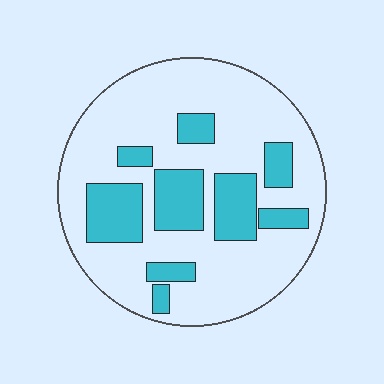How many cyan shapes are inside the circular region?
9.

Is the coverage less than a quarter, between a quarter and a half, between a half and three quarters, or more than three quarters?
Between a quarter and a half.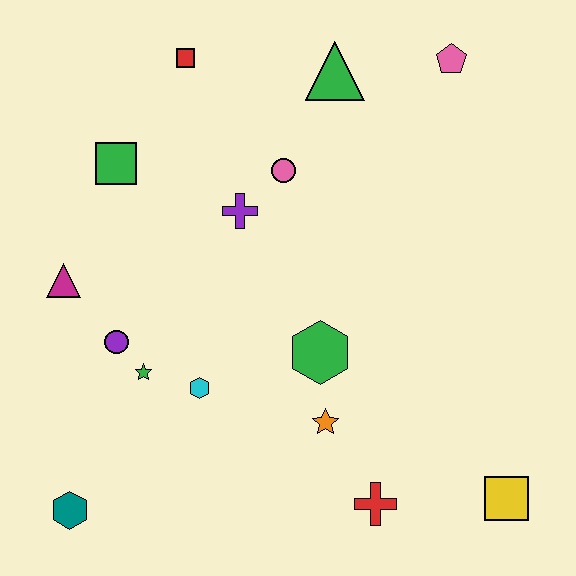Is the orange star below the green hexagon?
Yes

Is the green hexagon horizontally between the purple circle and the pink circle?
No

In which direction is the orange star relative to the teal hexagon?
The orange star is to the right of the teal hexagon.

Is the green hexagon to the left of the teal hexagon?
No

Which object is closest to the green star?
The purple circle is closest to the green star.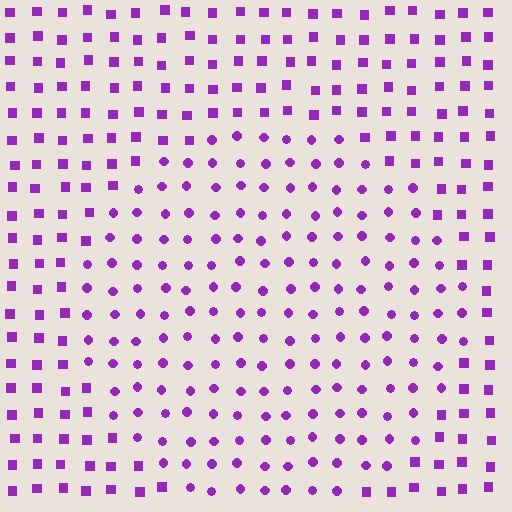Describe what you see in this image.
The image is filled with small purple elements arranged in a uniform grid. A circle-shaped region contains circles, while the surrounding area contains squares. The boundary is defined purely by the change in element shape.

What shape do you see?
I see a circle.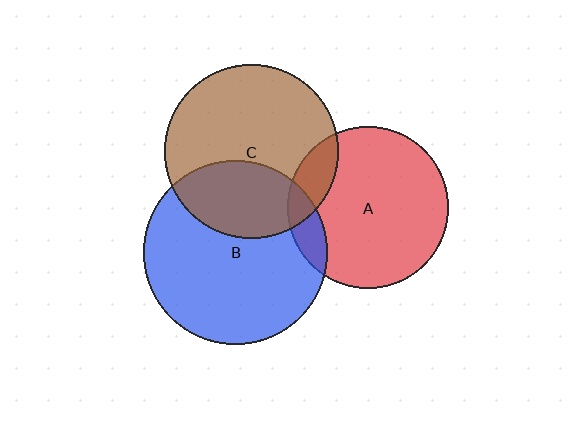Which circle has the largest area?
Circle B (blue).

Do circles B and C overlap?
Yes.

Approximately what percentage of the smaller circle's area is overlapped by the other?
Approximately 35%.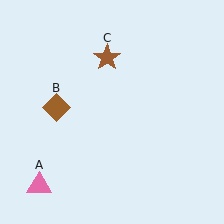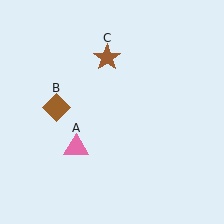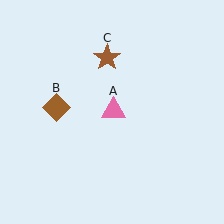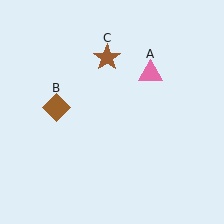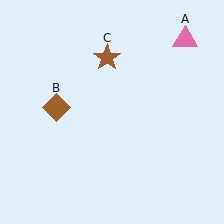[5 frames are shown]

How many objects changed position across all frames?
1 object changed position: pink triangle (object A).